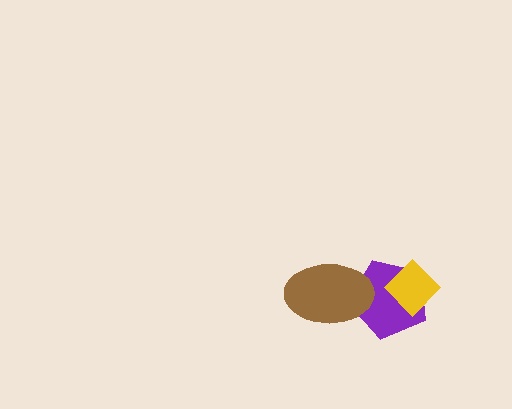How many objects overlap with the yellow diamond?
1 object overlaps with the yellow diamond.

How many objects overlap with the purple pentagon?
2 objects overlap with the purple pentagon.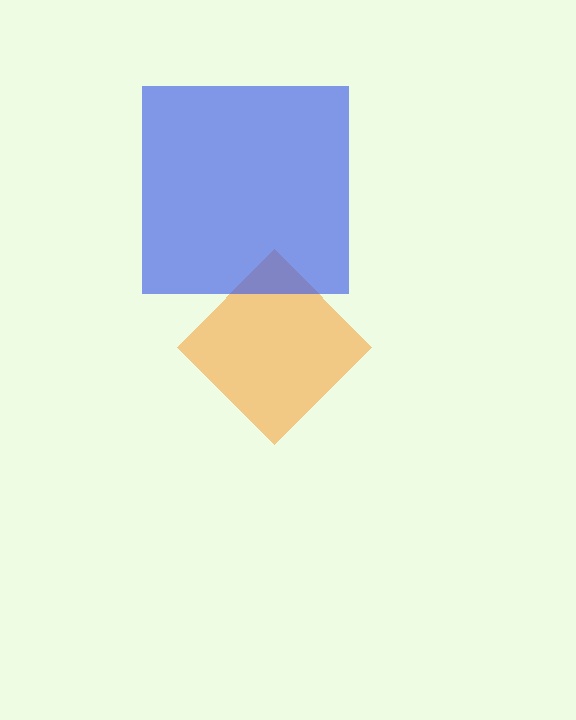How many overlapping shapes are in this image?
There are 2 overlapping shapes in the image.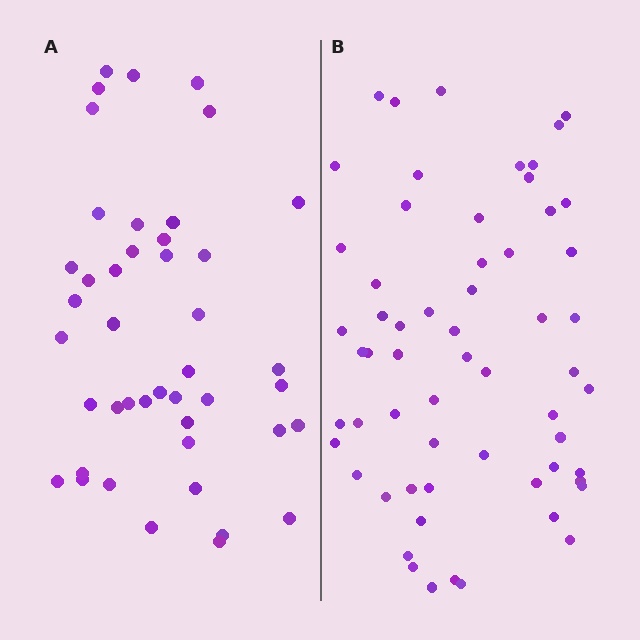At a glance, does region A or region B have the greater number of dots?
Region B (the right region) has more dots.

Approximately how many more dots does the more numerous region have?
Region B has approximately 15 more dots than region A.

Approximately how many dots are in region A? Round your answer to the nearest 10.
About 40 dots. (The exact count is 44, which rounds to 40.)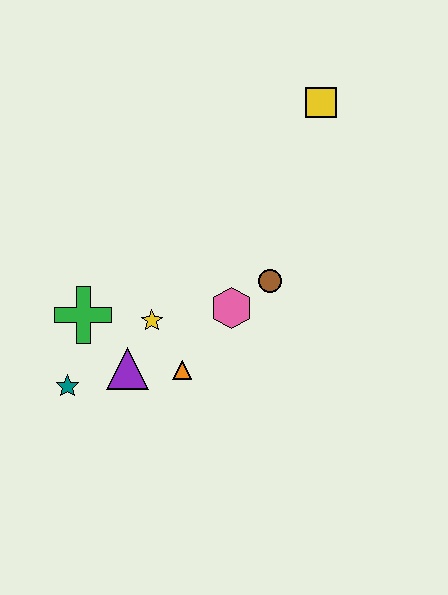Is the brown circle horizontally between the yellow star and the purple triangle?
No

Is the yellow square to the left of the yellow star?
No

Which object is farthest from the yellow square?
The teal star is farthest from the yellow square.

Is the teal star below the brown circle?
Yes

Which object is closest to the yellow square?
The brown circle is closest to the yellow square.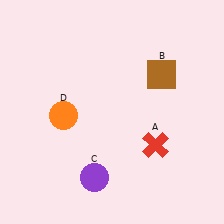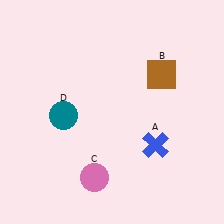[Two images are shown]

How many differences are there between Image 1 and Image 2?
There are 3 differences between the two images.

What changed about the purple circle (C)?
In Image 1, C is purple. In Image 2, it changed to pink.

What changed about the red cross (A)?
In Image 1, A is red. In Image 2, it changed to blue.